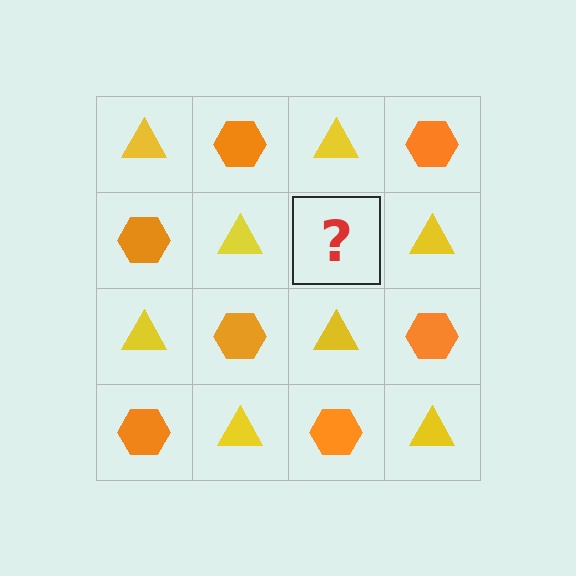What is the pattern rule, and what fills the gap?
The rule is that it alternates yellow triangle and orange hexagon in a checkerboard pattern. The gap should be filled with an orange hexagon.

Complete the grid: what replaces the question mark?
The question mark should be replaced with an orange hexagon.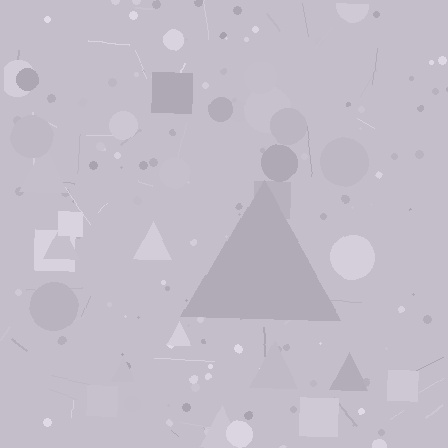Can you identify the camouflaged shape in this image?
The camouflaged shape is a triangle.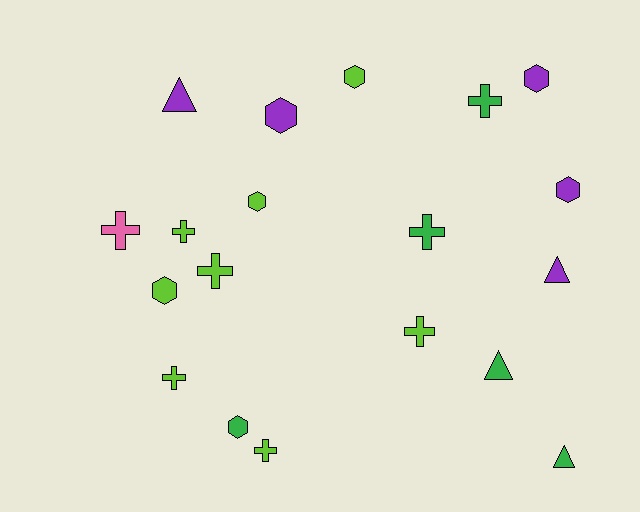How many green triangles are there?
There are 2 green triangles.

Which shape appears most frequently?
Cross, with 8 objects.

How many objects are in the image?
There are 19 objects.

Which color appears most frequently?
Lime, with 8 objects.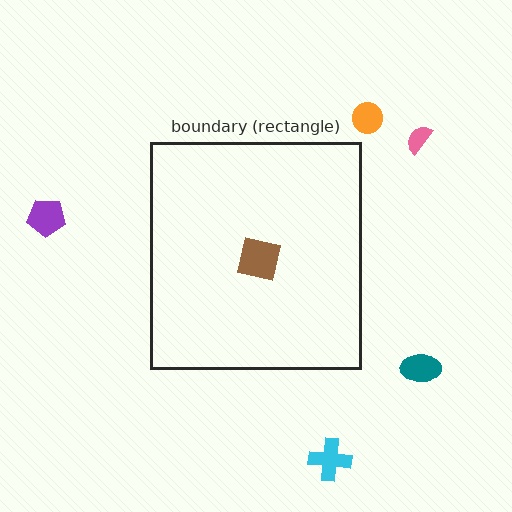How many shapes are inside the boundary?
1 inside, 5 outside.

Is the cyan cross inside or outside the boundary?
Outside.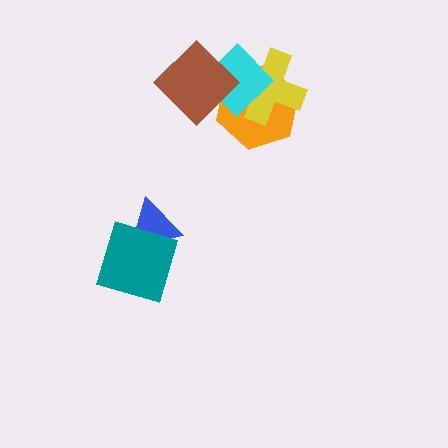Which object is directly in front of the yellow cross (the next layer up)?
The cyan diamond is directly in front of the yellow cross.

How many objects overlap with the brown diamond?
3 objects overlap with the brown diamond.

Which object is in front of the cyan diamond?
The brown diamond is in front of the cyan diamond.